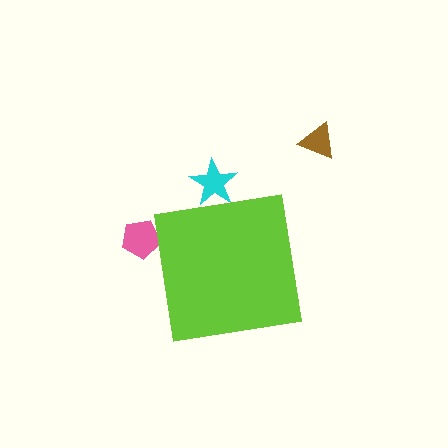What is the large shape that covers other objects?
A lime square.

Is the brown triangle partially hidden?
No, the brown triangle is fully visible.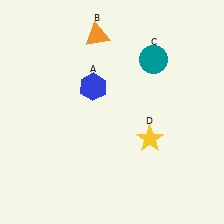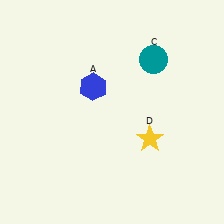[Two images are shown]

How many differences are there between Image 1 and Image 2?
There is 1 difference between the two images.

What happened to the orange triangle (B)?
The orange triangle (B) was removed in Image 2. It was in the top-left area of Image 1.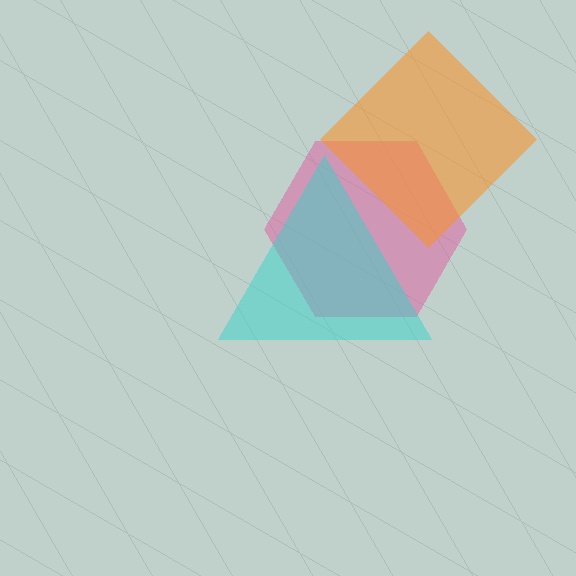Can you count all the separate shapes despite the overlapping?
Yes, there are 3 separate shapes.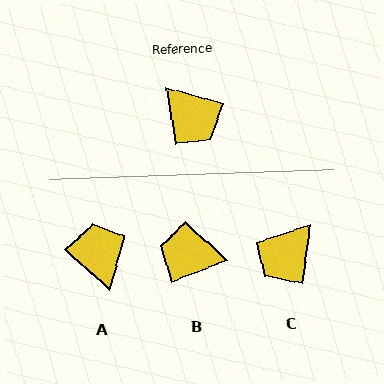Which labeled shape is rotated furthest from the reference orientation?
A, about 153 degrees away.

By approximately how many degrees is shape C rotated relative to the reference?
Approximately 82 degrees clockwise.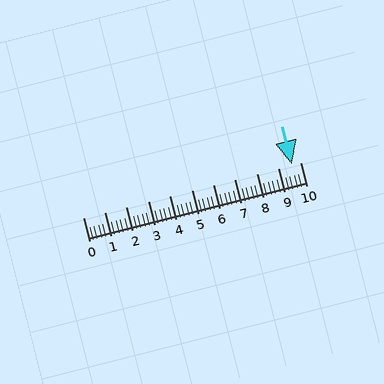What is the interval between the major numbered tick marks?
The major tick marks are spaced 1 units apart.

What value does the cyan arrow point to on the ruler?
The cyan arrow points to approximately 9.6.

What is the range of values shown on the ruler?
The ruler shows values from 0 to 10.